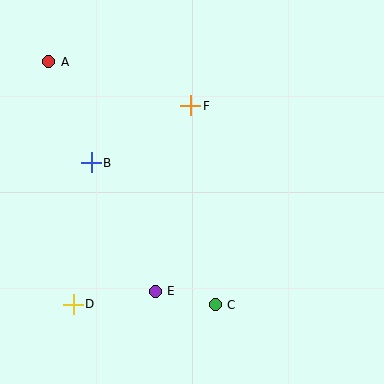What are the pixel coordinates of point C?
Point C is at (215, 305).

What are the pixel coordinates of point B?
Point B is at (91, 163).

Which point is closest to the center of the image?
Point F at (191, 106) is closest to the center.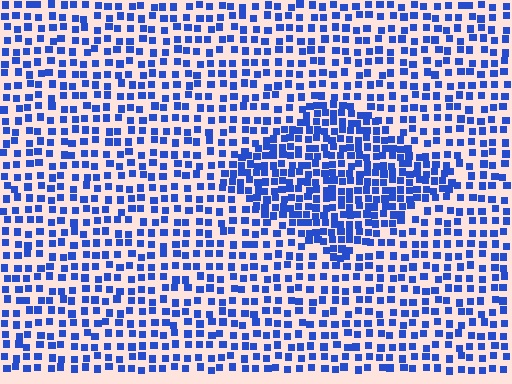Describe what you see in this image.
The image contains small blue elements arranged at two different densities. A diamond-shaped region is visible where the elements are more densely packed than the surrounding area.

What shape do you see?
I see a diamond.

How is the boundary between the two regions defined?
The boundary is defined by a change in element density (approximately 1.8x ratio). All elements are the same color, size, and shape.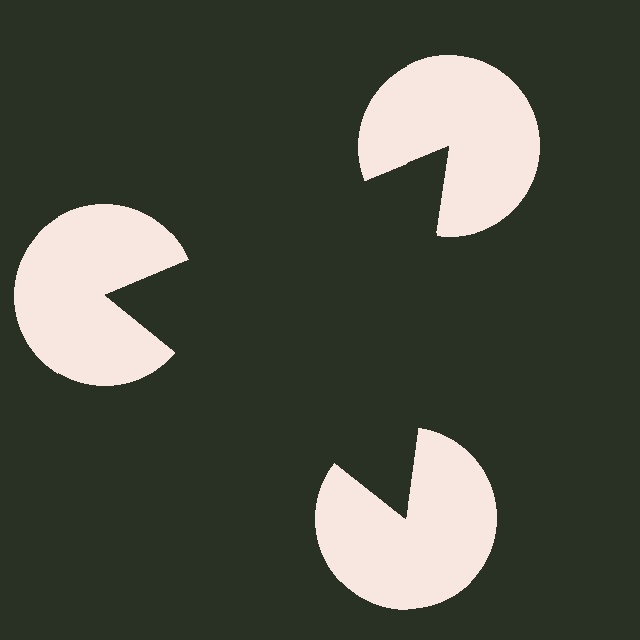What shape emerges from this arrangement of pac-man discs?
An illusory triangle — its edges are inferred from the aligned wedge cuts in the pac-man discs, not physically drawn.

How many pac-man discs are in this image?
There are 3 — one at each vertex of the illusory triangle.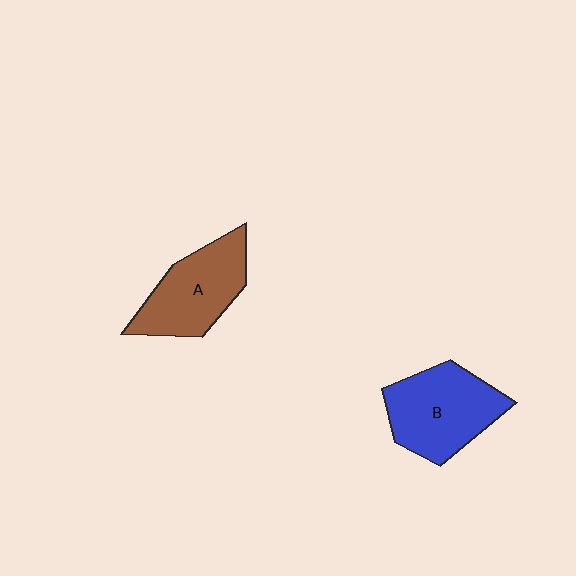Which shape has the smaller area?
Shape A (brown).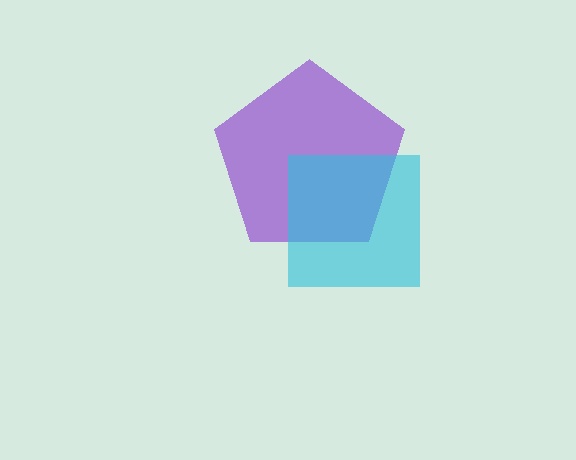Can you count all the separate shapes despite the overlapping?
Yes, there are 2 separate shapes.